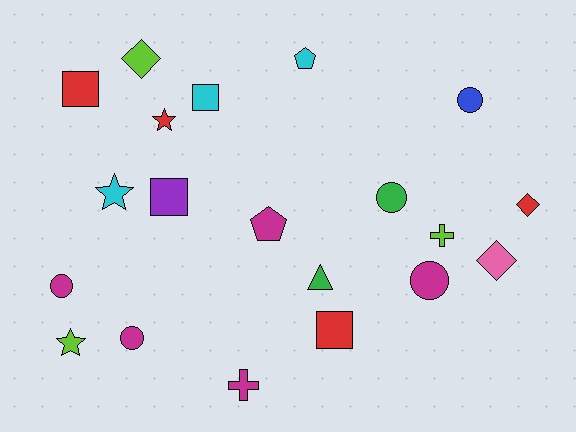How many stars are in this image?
There are 3 stars.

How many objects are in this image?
There are 20 objects.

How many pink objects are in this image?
There is 1 pink object.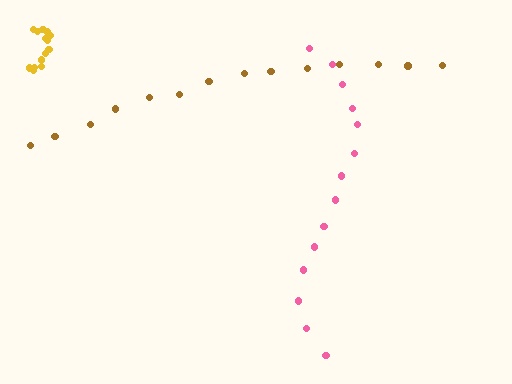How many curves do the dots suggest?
There are 3 distinct paths.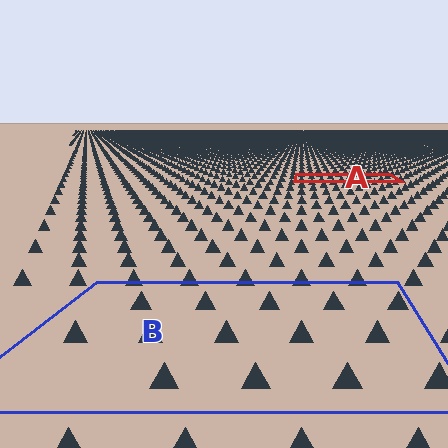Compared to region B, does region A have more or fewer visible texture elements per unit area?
Region A has more texture elements per unit area — they are packed more densely because it is farther away.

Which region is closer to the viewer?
Region B is closer. The texture elements there are larger and more spread out.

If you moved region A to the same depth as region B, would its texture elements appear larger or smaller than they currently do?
They would appear larger. At a closer depth, the same texture elements are projected at a bigger on-screen size.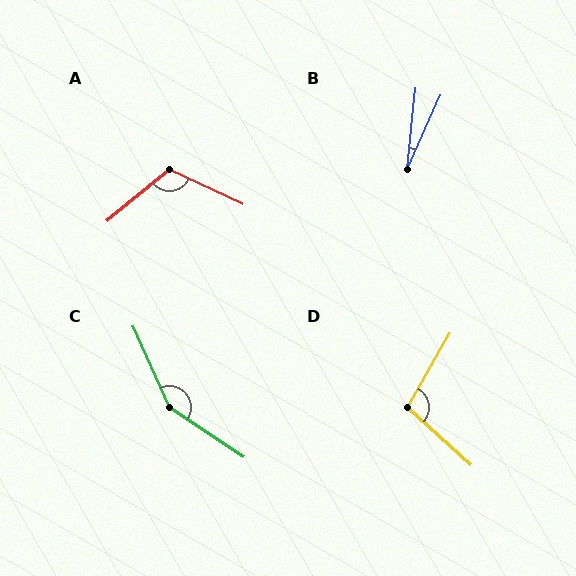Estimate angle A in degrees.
Approximately 116 degrees.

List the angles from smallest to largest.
B (18°), D (103°), A (116°), C (148°).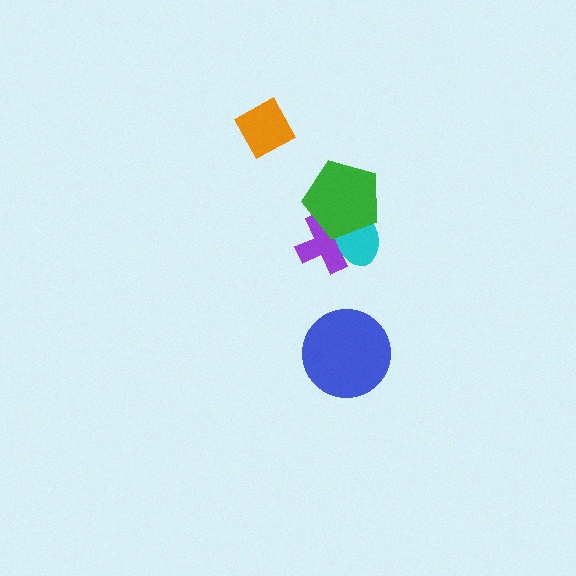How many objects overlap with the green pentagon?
2 objects overlap with the green pentagon.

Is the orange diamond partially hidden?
No, no other shape covers it.